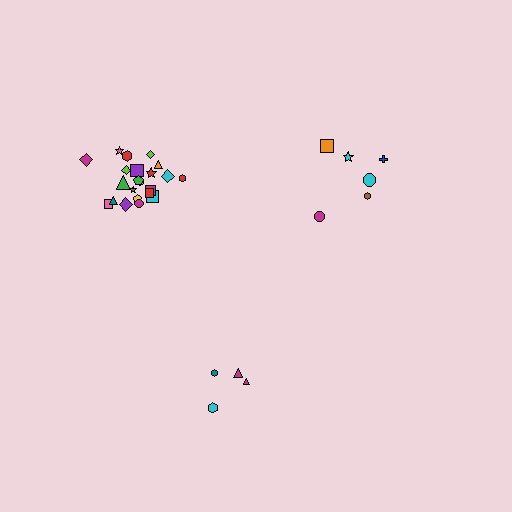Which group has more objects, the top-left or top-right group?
The top-left group.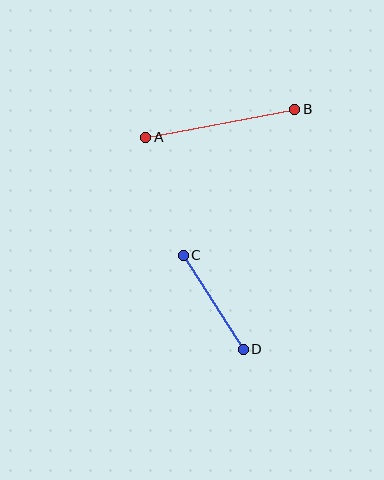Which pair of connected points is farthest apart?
Points A and B are farthest apart.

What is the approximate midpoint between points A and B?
The midpoint is at approximately (220, 123) pixels.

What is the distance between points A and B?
The distance is approximately 152 pixels.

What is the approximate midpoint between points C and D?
The midpoint is at approximately (213, 302) pixels.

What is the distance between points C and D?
The distance is approximately 112 pixels.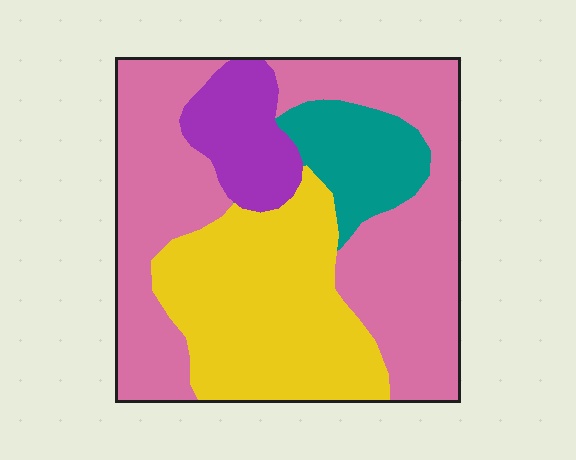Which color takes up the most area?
Pink, at roughly 50%.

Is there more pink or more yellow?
Pink.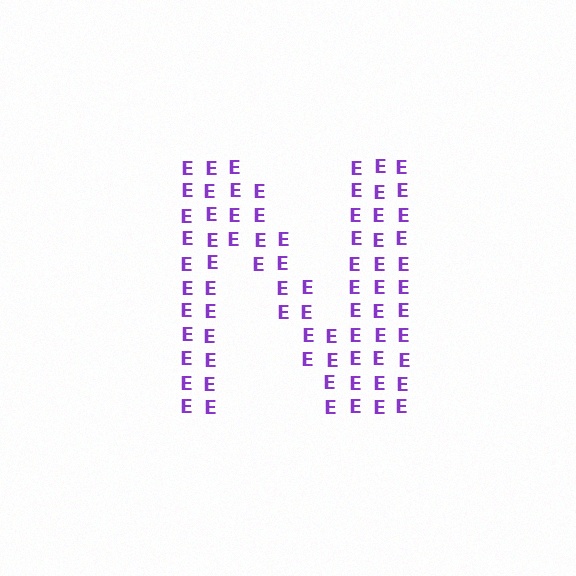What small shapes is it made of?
It is made of small letter E's.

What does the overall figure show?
The overall figure shows the letter N.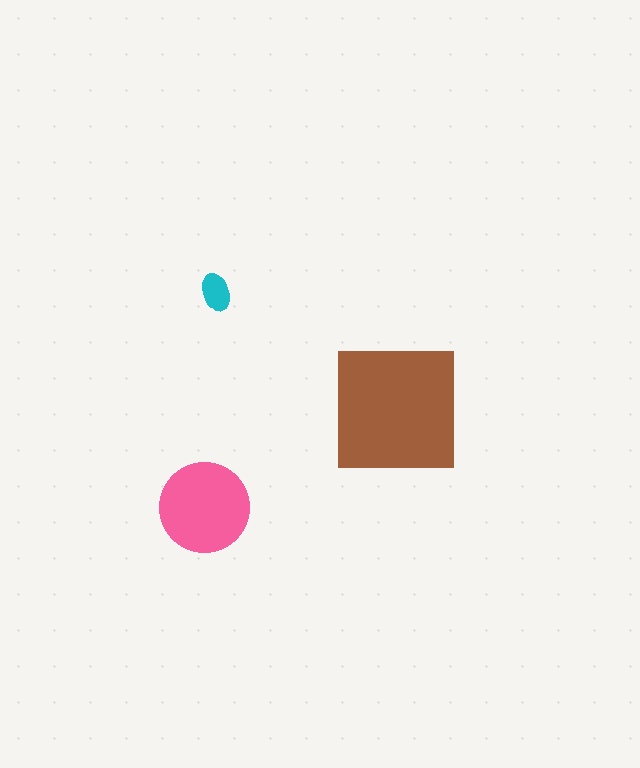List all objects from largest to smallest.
The brown square, the pink circle, the cyan ellipse.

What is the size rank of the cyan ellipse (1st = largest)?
3rd.